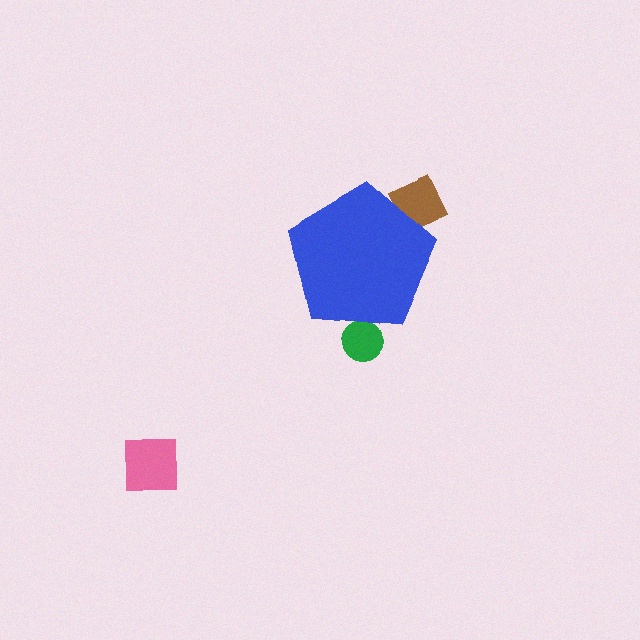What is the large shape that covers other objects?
A blue pentagon.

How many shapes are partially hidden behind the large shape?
2 shapes are partially hidden.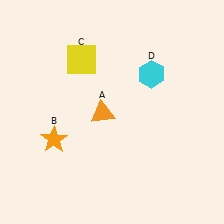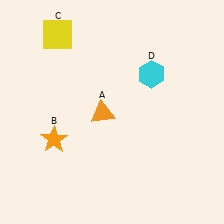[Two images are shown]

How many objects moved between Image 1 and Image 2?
1 object moved between the two images.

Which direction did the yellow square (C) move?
The yellow square (C) moved up.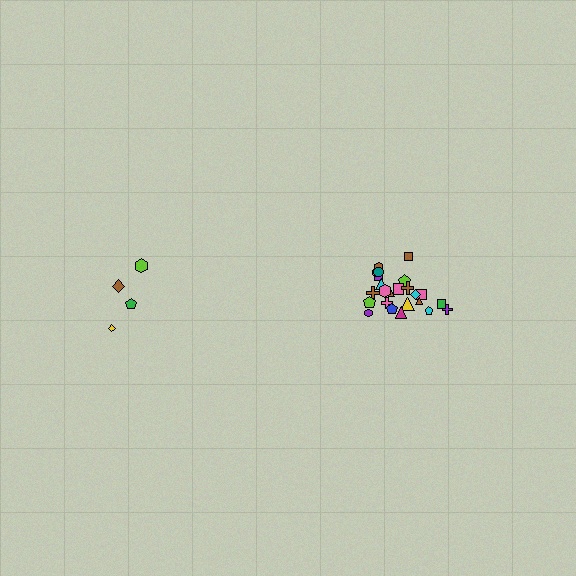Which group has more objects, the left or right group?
The right group.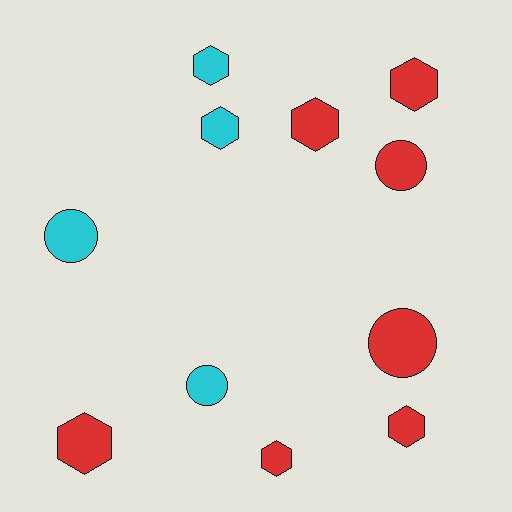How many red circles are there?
There are 2 red circles.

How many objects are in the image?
There are 11 objects.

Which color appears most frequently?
Red, with 7 objects.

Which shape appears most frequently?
Hexagon, with 7 objects.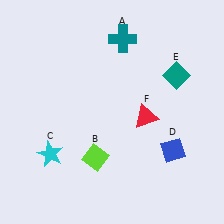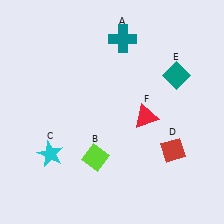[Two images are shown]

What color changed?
The diamond (D) changed from blue in Image 1 to red in Image 2.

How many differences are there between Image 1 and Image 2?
There is 1 difference between the two images.